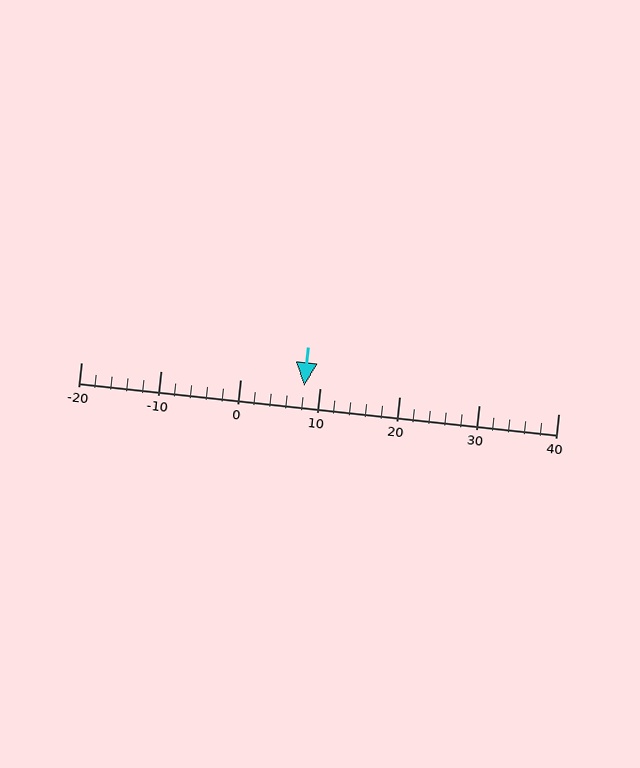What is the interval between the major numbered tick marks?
The major tick marks are spaced 10 units apart.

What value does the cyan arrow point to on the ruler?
The cyan arrow points to approximately 8.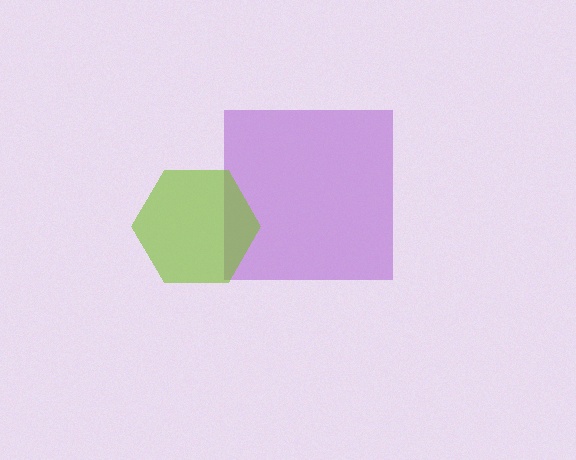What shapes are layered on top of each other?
The layered shapes are: a purple square, a lime hexagon.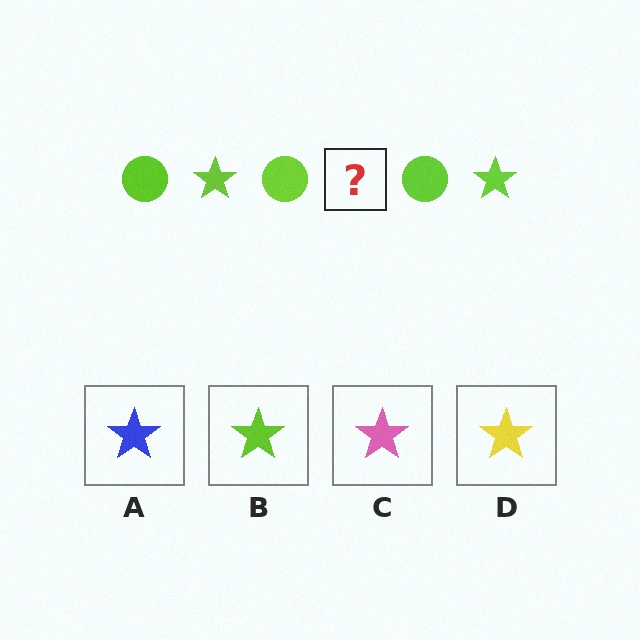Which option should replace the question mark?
Option B.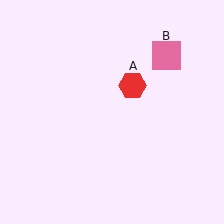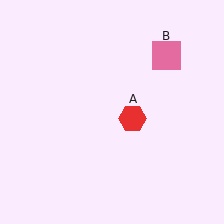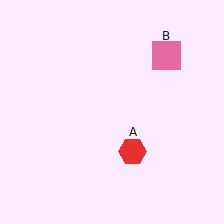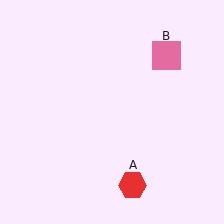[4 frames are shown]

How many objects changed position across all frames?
1 object changed position: red hexagon (object A).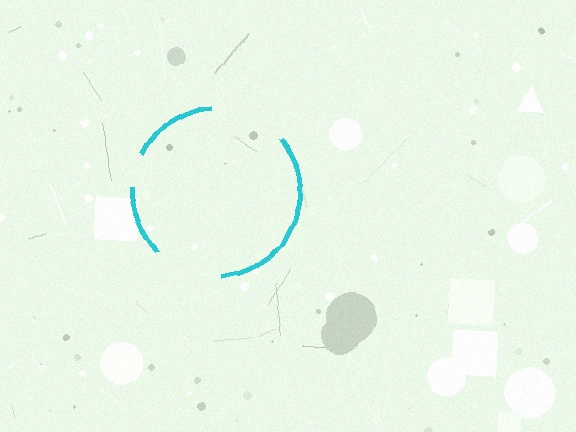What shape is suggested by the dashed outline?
The dashed outline suggests a circle.